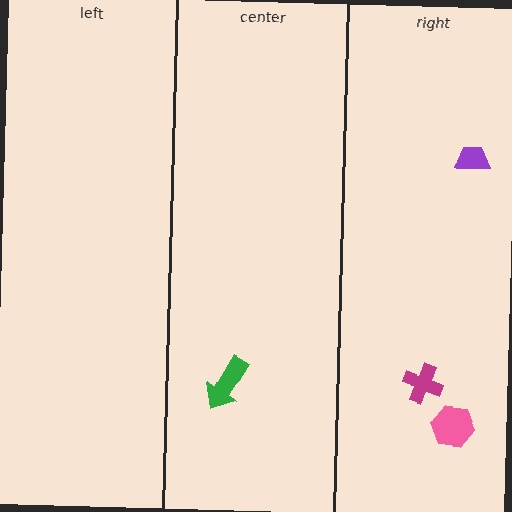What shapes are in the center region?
The green arrow.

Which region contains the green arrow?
The center region.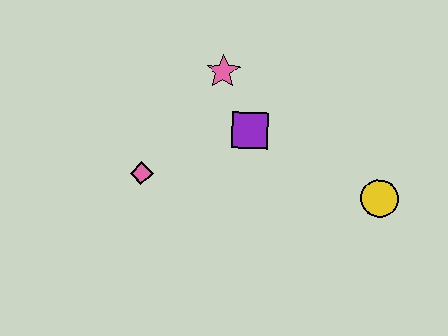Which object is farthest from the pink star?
The yellow circle is farthest from the pink star.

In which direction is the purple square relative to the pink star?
The purple square is below the pink star.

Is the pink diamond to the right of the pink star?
No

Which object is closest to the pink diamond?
The purple square is closest to the pink diamond.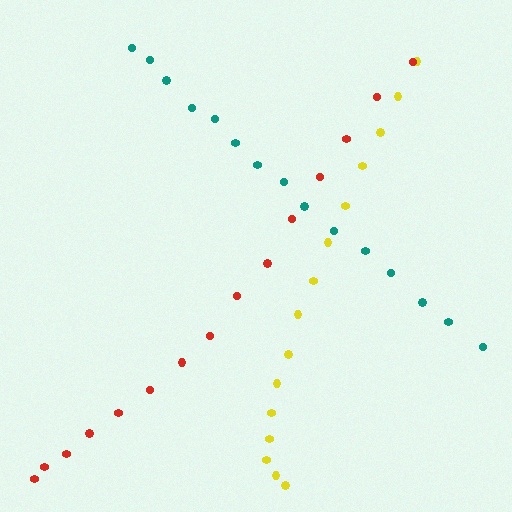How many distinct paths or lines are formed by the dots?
There are 3 distinct paths.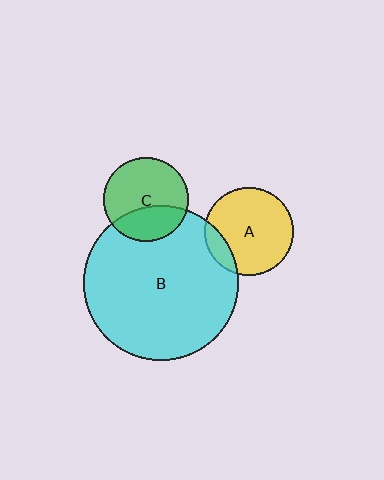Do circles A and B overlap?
Yes.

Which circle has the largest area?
Circle B (cyan).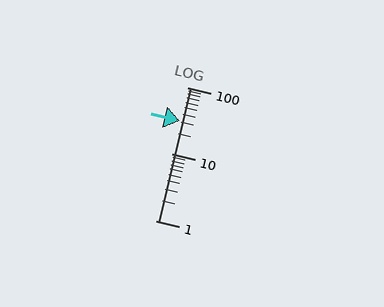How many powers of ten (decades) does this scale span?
The scale spans 2 decades, from 1 to 100.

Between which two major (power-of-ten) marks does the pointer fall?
The pointer is between 10 and 100.